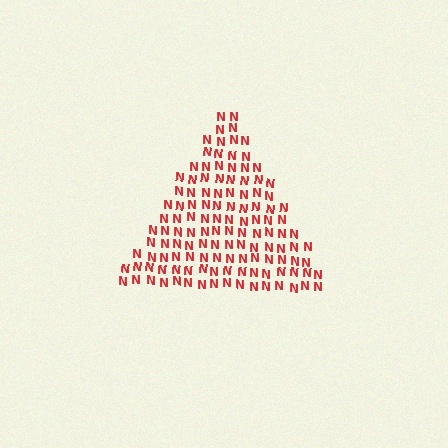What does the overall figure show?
The overall figure shows a triangle.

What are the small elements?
The small elements are letter N's.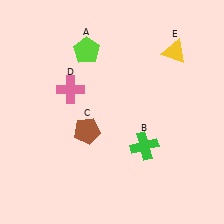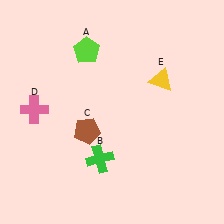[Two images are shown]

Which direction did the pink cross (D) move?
The pink cross (D) moved left.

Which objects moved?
The objects that moved are: the green cross (B), the pink cross (D), the yellow triangle (E).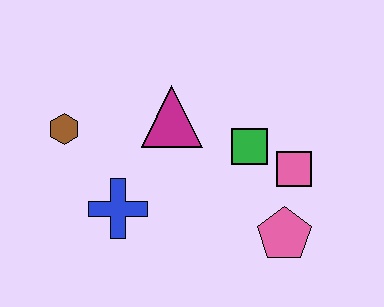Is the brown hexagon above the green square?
Yes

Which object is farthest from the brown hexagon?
The pink pentagon is farthest from the brown hexagon.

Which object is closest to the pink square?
The green square is closest to the pink square.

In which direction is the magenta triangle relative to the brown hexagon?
The magenta triangle is to the right of the brown hexagon.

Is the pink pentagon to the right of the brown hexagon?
Yes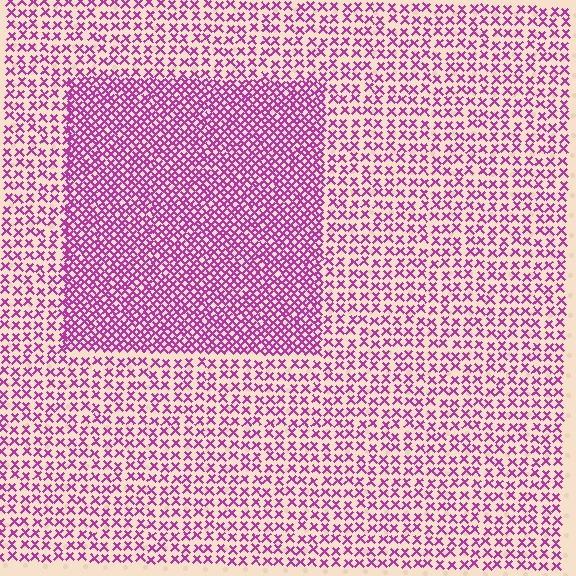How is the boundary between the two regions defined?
The boundary is defined by a change in element density (approximately 2.1x ratio). All elements are the same color, size, and shape.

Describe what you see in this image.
The image contains small magenta elements arranged at two different densities. A rectangle-shaped region is visible where the elements are more densely packed than the surrounding area.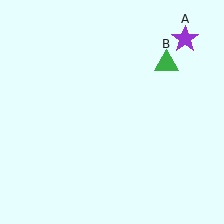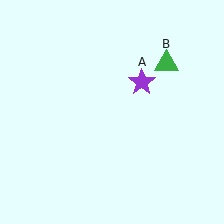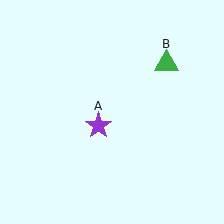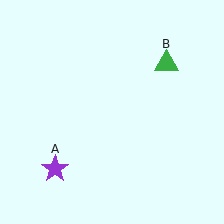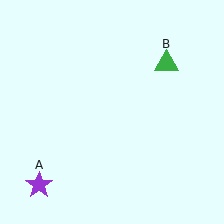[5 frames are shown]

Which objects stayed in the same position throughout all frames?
Green triangle (object B) remained stationary.